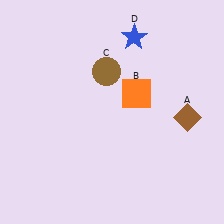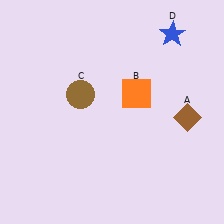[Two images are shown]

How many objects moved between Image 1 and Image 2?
2 objects moved between the two images.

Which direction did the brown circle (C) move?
The brown circle (C) moved left.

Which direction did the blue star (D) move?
The blue star (D) moved right.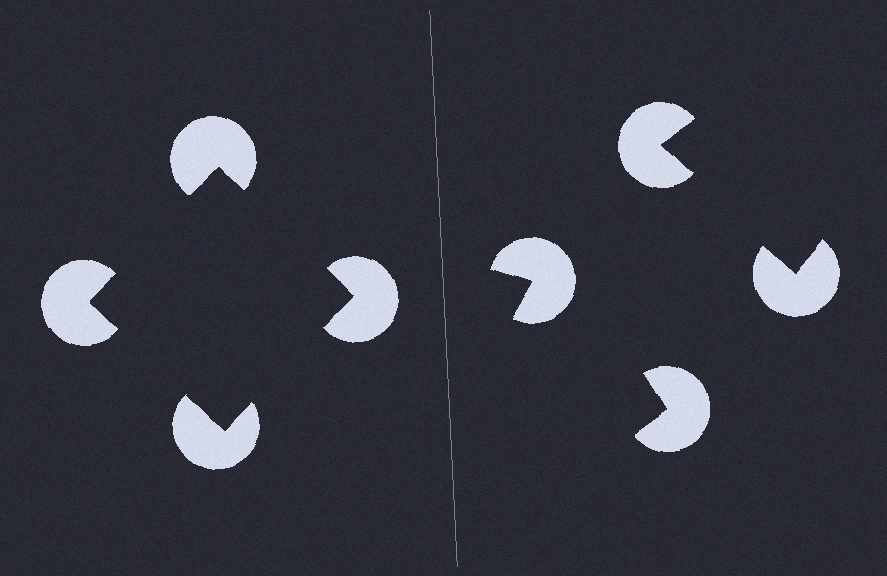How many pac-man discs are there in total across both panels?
8 — 4 on each side.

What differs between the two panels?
The pac-man discs are positioned identically on both sides; only the wedge orientations differ. On the left they align to a square; on the right they are misaligned.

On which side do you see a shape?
An illusory square appears on the left side. On the right side the wedge cuts are rotated, so no coherent shape forms.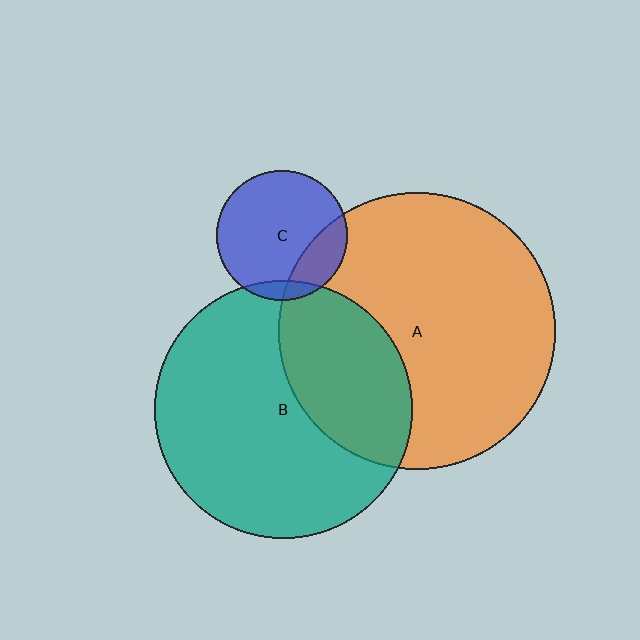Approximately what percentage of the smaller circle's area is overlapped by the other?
Approximately 20%.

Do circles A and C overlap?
Yes.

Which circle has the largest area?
Circle A (orange).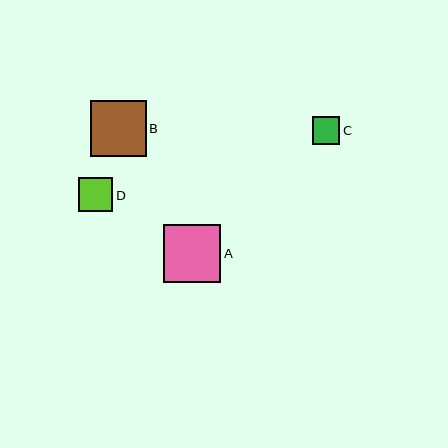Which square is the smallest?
Square C is the smallest with a size of approximately 27 pixels.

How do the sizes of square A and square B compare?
Square A and square B are approximately the same size.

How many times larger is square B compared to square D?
Square B is approximately 1.7 times the size of square D.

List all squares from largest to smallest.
From largest to smallest: A, B, D, C.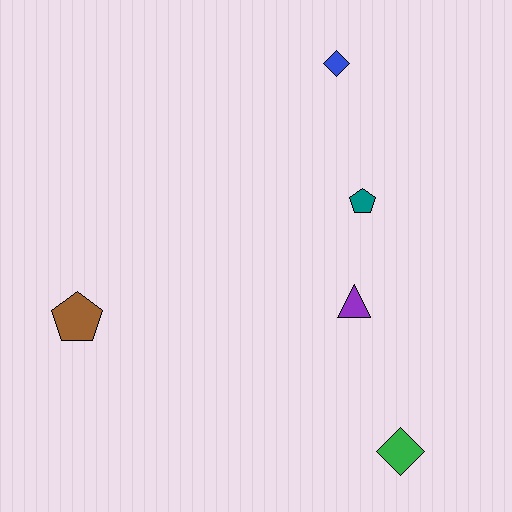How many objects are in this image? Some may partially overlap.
There are 5 objects.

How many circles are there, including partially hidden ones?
There are no circles.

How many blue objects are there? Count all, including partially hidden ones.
There is 1 blue object.